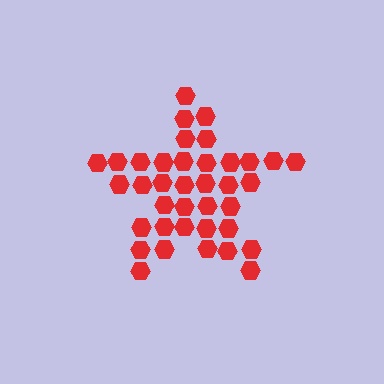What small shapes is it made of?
It is made of small hexagons.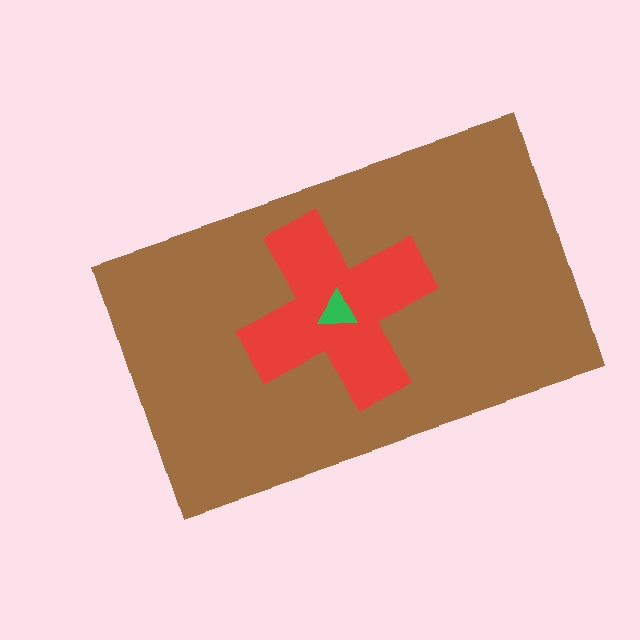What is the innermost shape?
The green triangle.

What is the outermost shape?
The brown rectangle.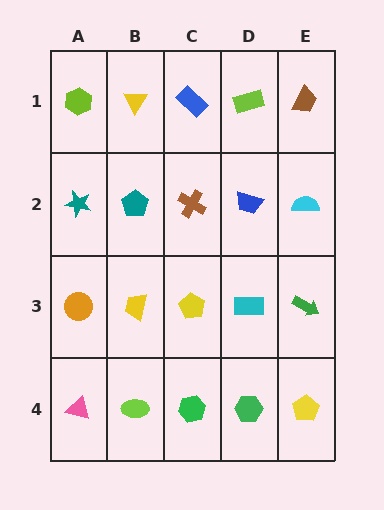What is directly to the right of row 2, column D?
A cyan semicircle.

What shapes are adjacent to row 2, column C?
A blue rectangle (row 1, column C), a yellow pentagon (row 3, column C), a teal pentagon (row 2, column B), a blue trapezoid (row 2, column D).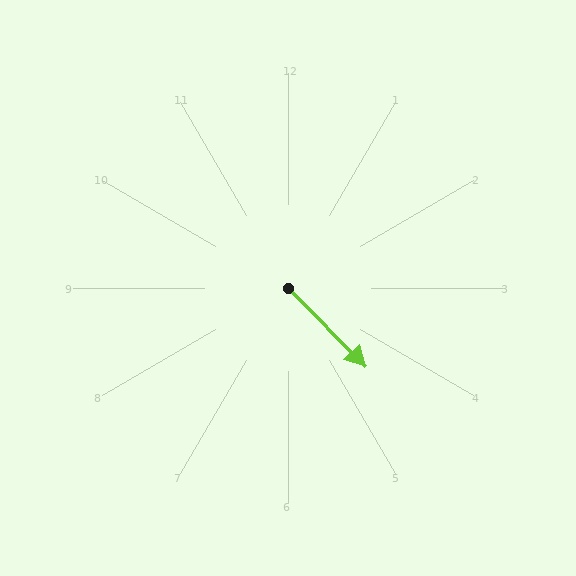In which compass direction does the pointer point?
Southeast.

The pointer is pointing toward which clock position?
Roughly 5 o'clock.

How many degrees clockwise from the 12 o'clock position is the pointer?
Approximately 135 degrees.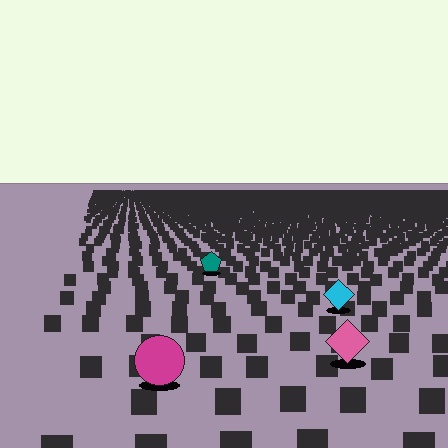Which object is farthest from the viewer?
The teal pentagon is farthest from the viewer. It appears smaller and the ground texture around it is denser.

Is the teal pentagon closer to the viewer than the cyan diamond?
No. The cyan diamond is closer — you can tell from the texture gradient: the ground texture is coarser near it.